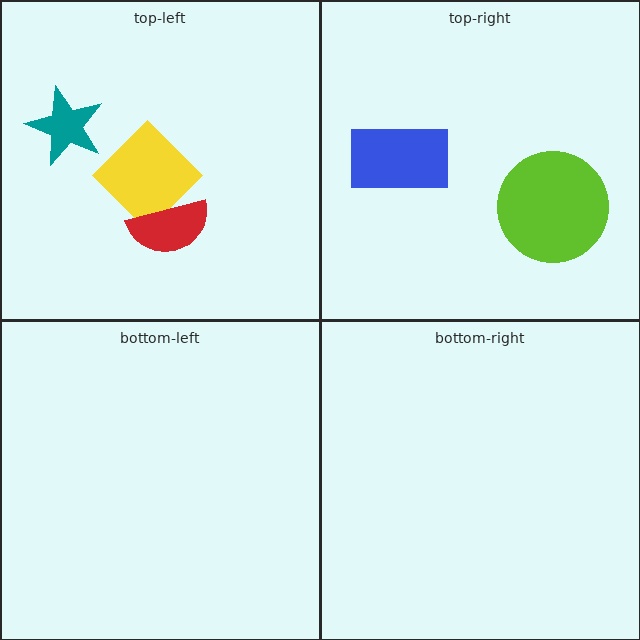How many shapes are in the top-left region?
3.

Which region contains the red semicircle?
The top-left region.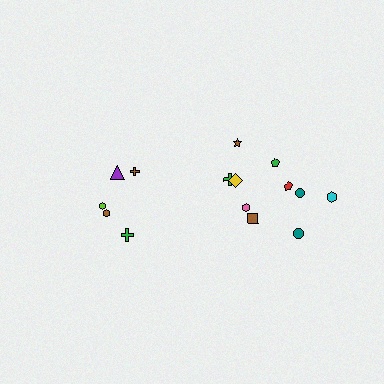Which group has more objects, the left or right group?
The right group.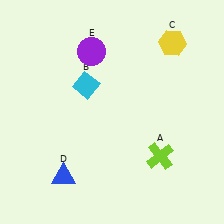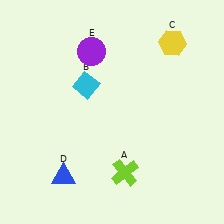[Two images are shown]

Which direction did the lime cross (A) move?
The lime cross (A) moved left.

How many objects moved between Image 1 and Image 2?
1 object moved between the two images.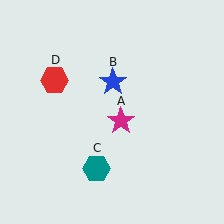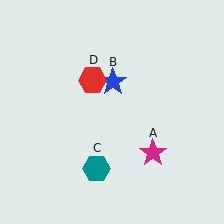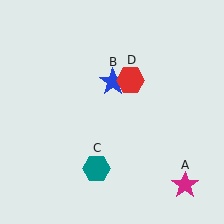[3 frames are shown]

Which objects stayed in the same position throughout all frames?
Blue star (object B) and teal hexagon (object C) remained stationary.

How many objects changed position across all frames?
2 objects changed position: magenta star (object A), red hexagon (object D).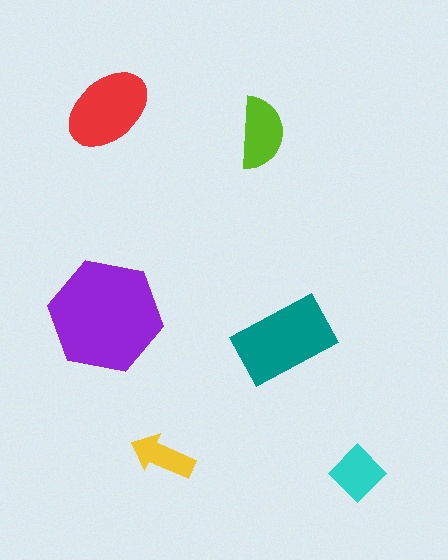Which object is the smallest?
The yellow arrow.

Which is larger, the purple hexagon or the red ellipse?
The purple hexagon.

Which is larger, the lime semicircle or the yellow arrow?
The lime semicircle.